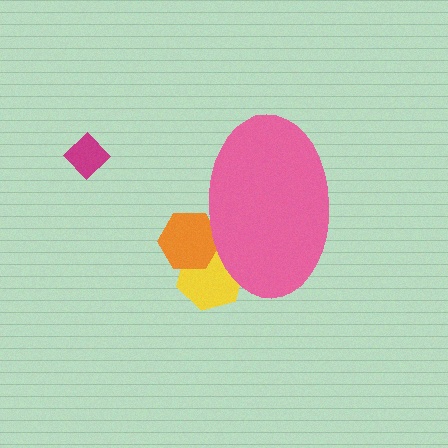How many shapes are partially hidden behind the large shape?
2 shapes are partially hidden.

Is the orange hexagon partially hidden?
Yes, the orange hexagon is partially hidden behind the pink ellipse.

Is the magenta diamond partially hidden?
No, the magenta diamond is fully visible.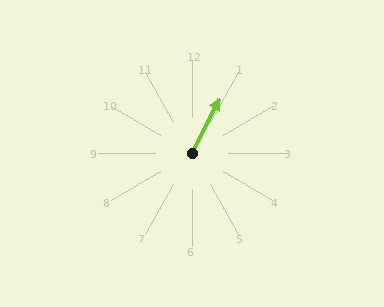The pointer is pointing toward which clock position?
Roughly 1 o'clock.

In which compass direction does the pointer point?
Northeast.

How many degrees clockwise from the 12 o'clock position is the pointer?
Approximately 27 degrees.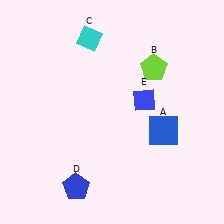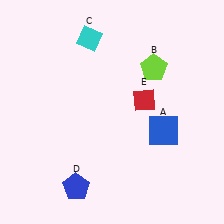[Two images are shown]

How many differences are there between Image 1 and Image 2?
There is 1 difference between the two images.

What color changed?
The diamond (E) changed from blue in Image 1 to red in Image 2.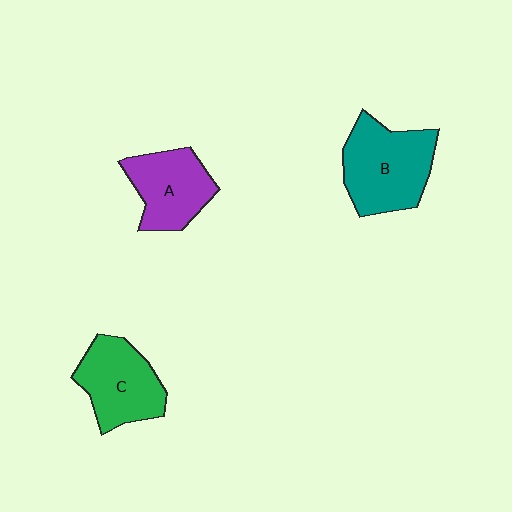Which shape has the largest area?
Shape B (teal).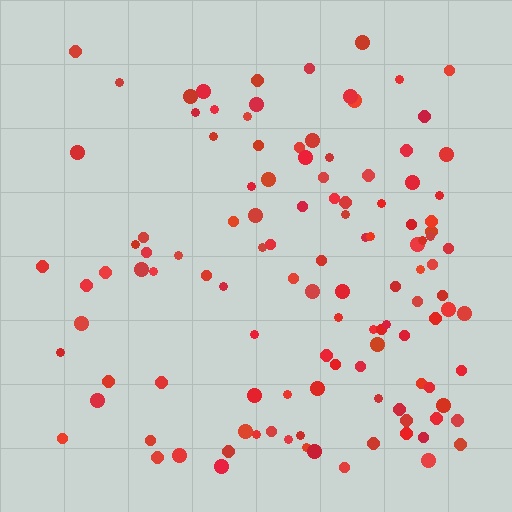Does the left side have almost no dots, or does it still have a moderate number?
Still a moderate number, just noticeably fewer than the right.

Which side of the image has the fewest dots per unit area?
The left.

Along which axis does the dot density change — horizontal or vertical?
Horizontal.